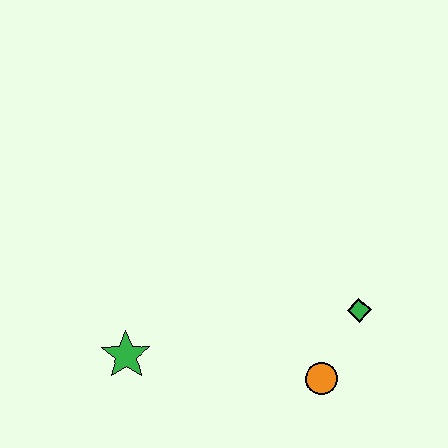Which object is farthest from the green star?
The green diamond is farthest from the green star.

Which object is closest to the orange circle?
The green diamond is closest to the orange circle.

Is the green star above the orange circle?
Yes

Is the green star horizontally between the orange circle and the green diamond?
No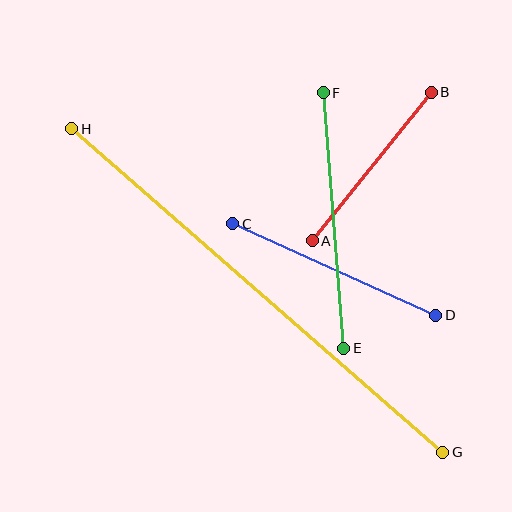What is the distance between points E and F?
The distance is approximately 256 pixels.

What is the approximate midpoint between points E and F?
The midpoint is at approximately (333, 220) pixels.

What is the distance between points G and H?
The distance is approximately 492 pixels.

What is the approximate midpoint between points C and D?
The midpoint is at approximately (334, 270) pixels.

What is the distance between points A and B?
The distance is approximately 190 pixels.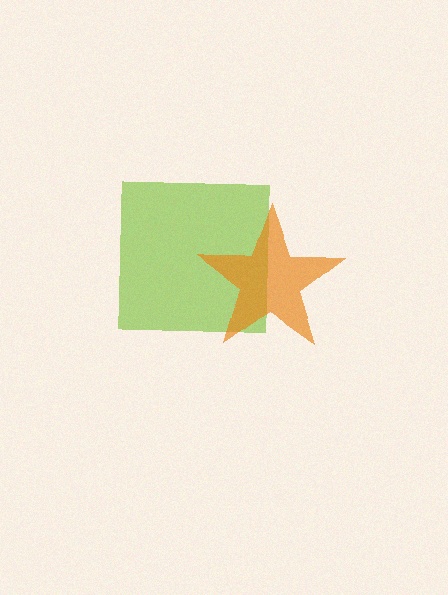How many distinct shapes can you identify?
There are 2 distinct shapes: a lime square, an orange star.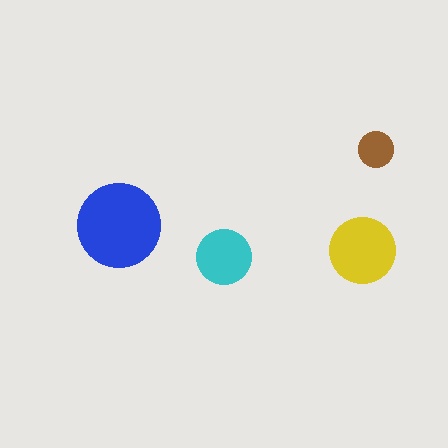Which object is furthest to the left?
The blue circle is leftmost.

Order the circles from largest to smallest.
the blue one, the yellow one, the cyan one, the brown one.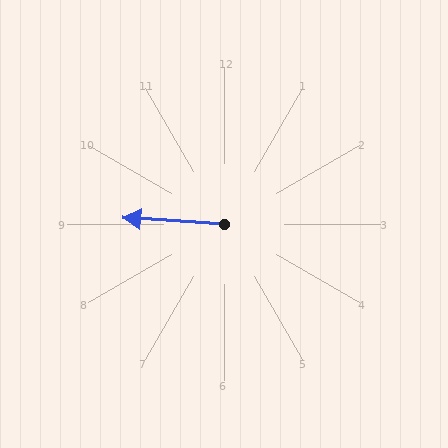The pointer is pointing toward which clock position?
Roughly 9 o'clock.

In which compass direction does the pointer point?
West.